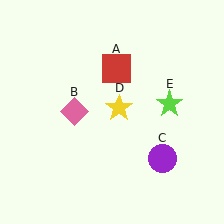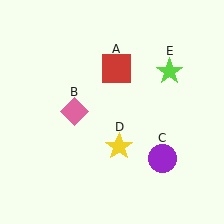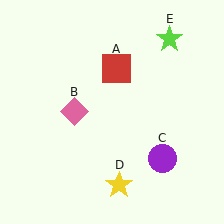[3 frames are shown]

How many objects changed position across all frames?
2 objects changed position: yellow star (object D), lime star (object E).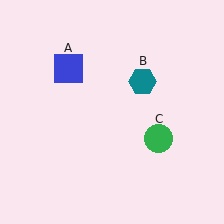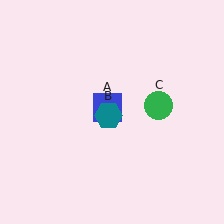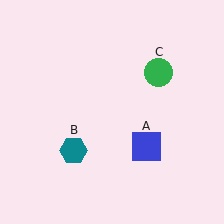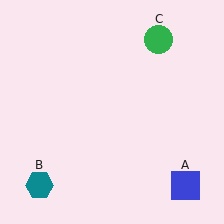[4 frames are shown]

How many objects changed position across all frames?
3 objects changed position: blue square (object A), teal hexagon (object B), green circle (object C).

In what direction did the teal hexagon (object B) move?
The teal hexagon (object B) moved down and to the left.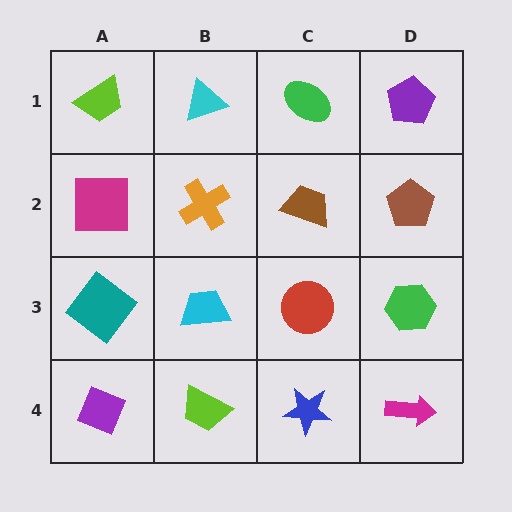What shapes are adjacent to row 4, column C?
A red circle (row 3, column C), a lime trapezoid (row 4, column B), a magenta arrow (row 4, column D).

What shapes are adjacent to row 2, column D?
A purple pentagon (row 1, column D), a green hexagon (row 3, column D), a brown trapezoid (row 2, column C).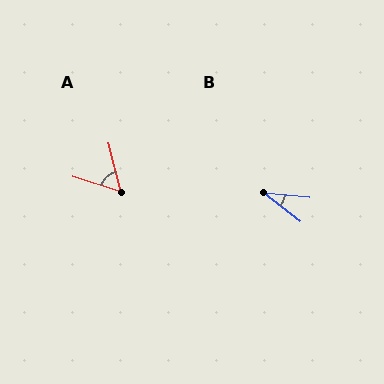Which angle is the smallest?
B, at approximately 31 degrees.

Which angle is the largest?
A, at approximately 58 degrees.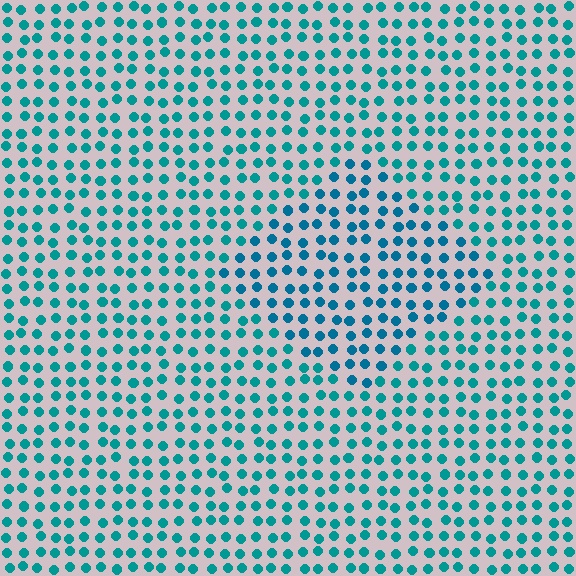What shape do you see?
I see a diamond.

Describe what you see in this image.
The image is filled with small teal elements in a uniform arrangement. A diamond-shaped region is visible where the elements are tinted to a slightly different hue, forming a subtle color boundary.